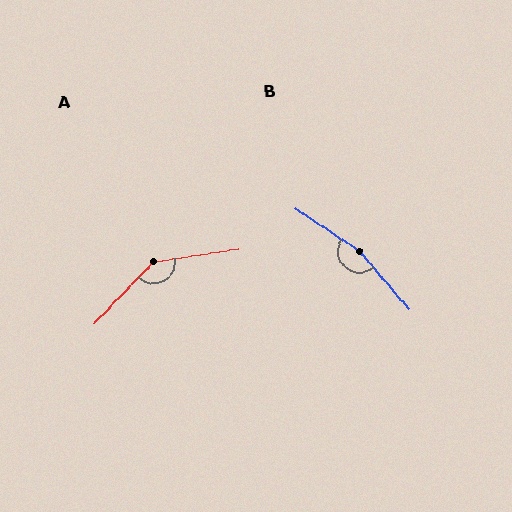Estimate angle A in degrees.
Approximately 142 degrees.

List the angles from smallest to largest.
A (142°), B (164°).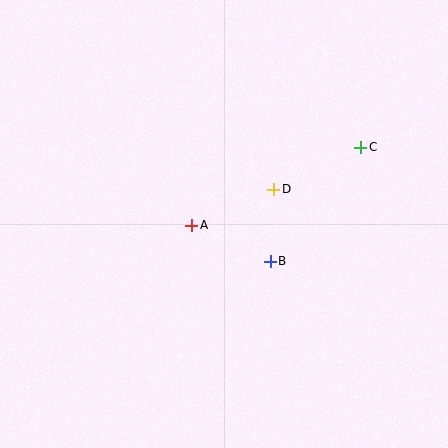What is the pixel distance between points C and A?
The distance between C and A is 186 pixels.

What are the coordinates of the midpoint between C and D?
The midpoint between C and D is at (317, 168).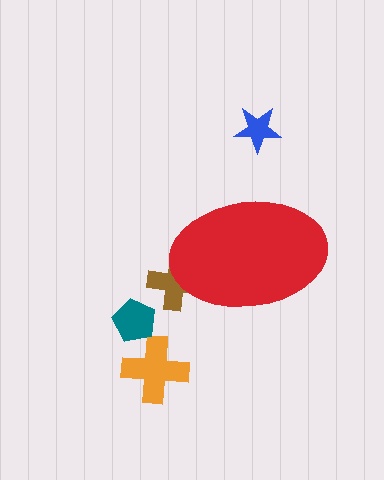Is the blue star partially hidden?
No, the blue star is fully visible.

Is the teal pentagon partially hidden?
No, the teal pentagon is fully visible.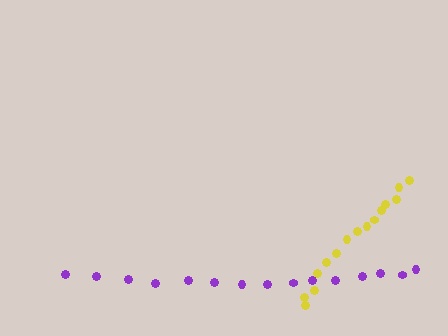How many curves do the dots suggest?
There are 2 distinct paths.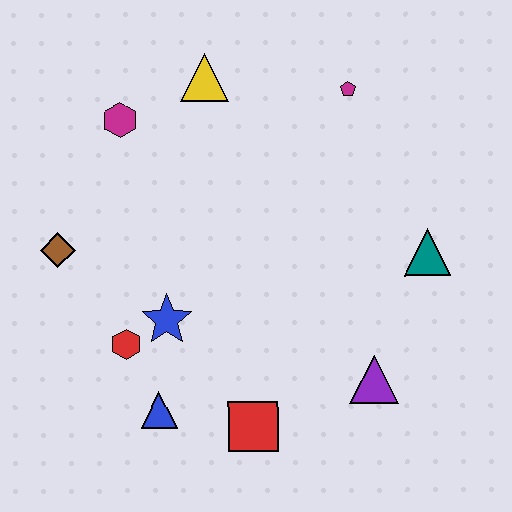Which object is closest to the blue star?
The red hexagon is closest to the blue star.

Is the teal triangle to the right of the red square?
Yes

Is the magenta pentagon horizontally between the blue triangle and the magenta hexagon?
No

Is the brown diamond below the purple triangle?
No